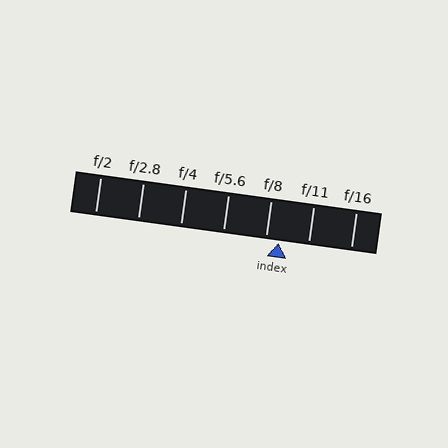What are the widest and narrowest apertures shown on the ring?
The widest aperture shown is f/2 and the narrowest is f/16.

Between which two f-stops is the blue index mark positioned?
The index mark is between f/8 and f/11.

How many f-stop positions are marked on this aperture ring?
There are 7 f-stop positions marked.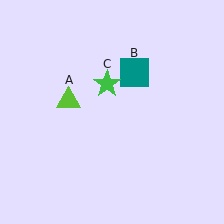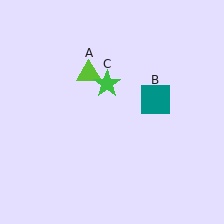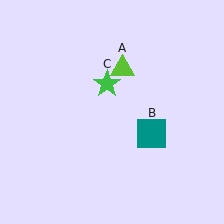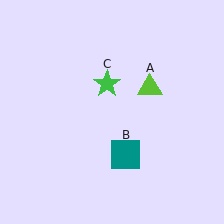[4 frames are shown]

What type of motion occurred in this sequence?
The lime triangle (object A), teal square (object B) rotated clockwise around the center of the scene.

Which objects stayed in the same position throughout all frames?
Green star (object C) remained stationary.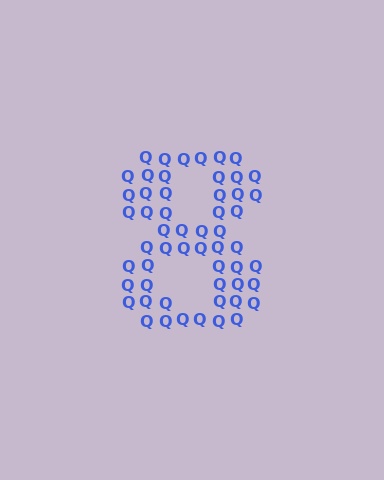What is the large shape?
The large shape is the digit 8.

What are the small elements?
The small elements are letter Q's.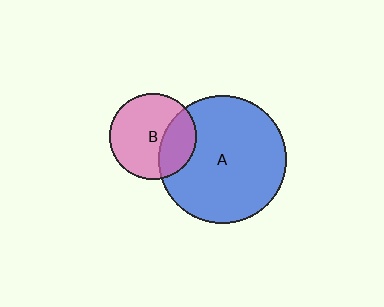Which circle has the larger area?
Circle A (blue).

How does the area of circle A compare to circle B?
Approximately 2.2 times.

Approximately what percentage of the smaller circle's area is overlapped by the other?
Approximately 30%.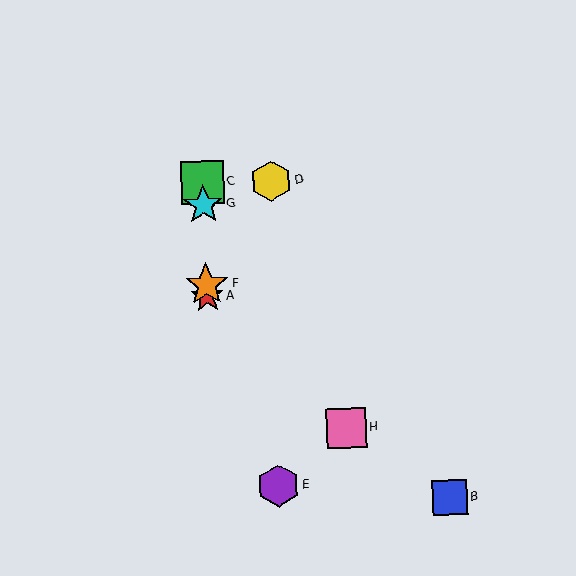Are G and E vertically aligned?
No, G is at x≈203 and E is at x≈278.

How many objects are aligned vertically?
4 objects (A, C, F, G) are aligned vertically.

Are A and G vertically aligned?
Yes, both are at x≈207.